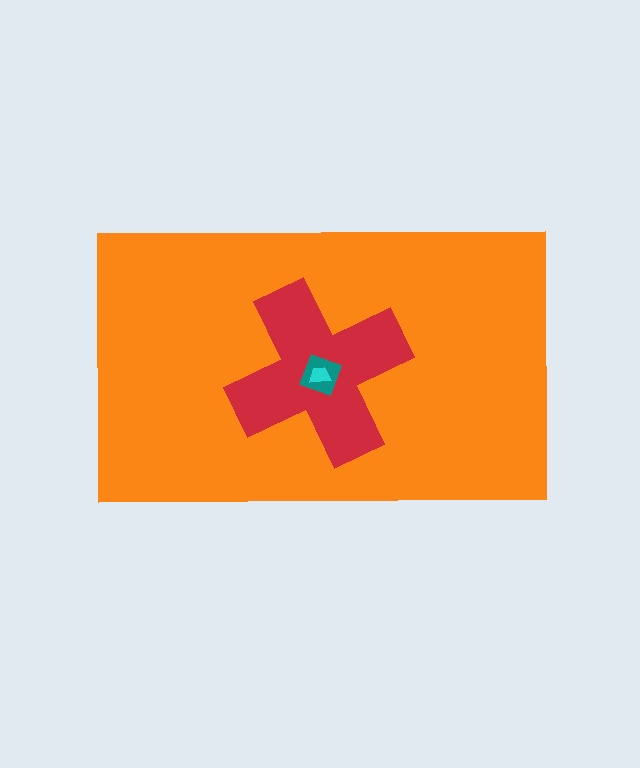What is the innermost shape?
The cyan trapezoid.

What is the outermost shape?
The orange rectangle.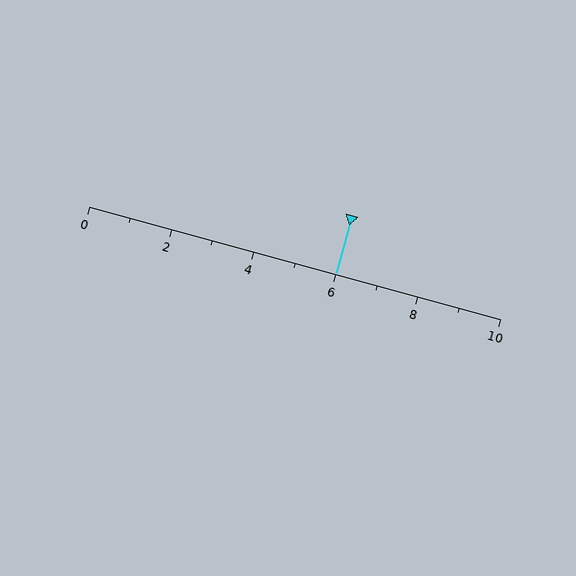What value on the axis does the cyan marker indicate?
The marker indicates approximately 6.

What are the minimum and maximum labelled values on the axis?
The axis runs from 0 to 10.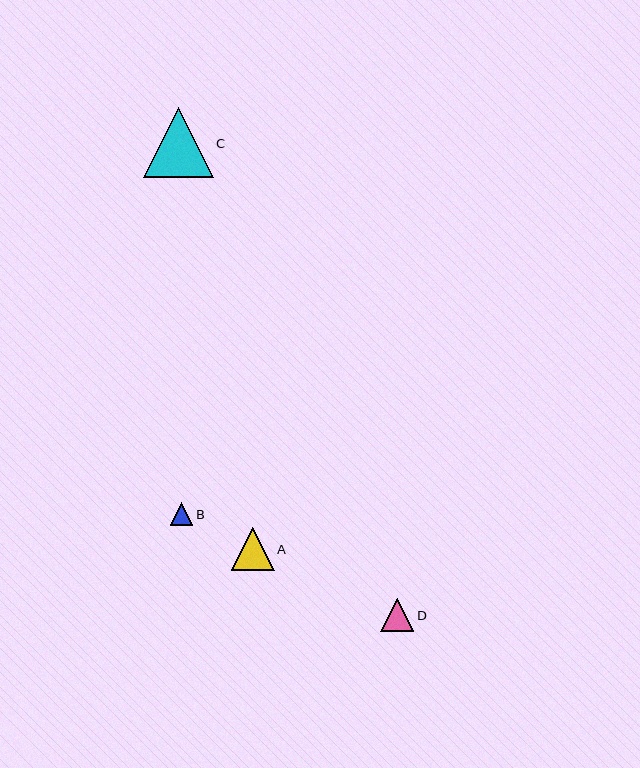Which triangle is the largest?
Triangle C is the largest with a size of approximately 70 pixels.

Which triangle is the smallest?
Triangle B is the smallest with a size of approximately 23 pixels.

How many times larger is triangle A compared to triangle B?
Triangle A is approximately 1.9 times the size of triangle B.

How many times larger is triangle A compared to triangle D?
Triangle A is approximately 1.3 times the size of triangle D.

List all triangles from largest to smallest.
From largest to smallest: C, A, D, B.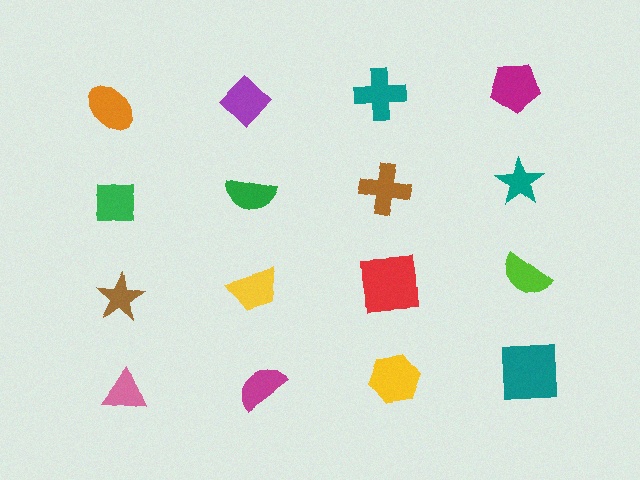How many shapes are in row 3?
4 shapes.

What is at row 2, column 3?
A brown cross.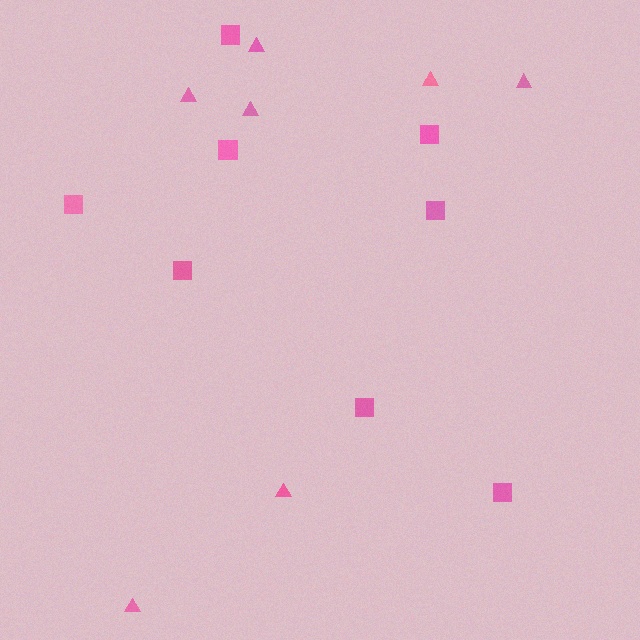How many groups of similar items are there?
There are 2 groups: one group of squares (8) and one group of triangles (7).